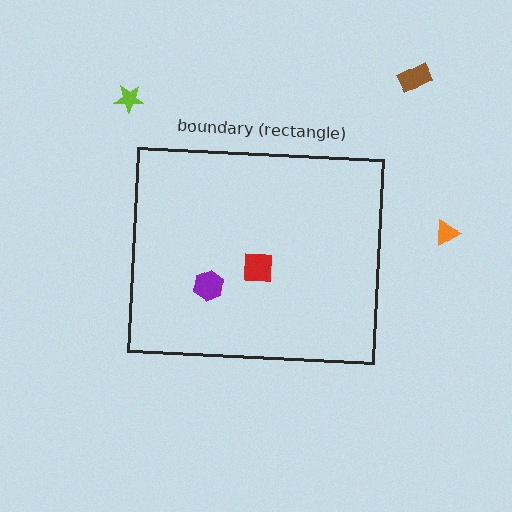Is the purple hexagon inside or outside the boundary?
Inside.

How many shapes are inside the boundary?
2 inside, 3 outside.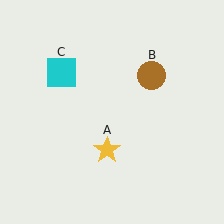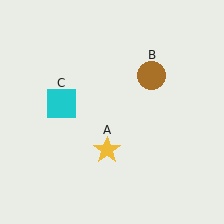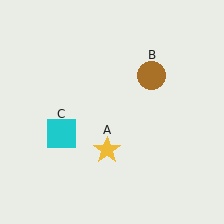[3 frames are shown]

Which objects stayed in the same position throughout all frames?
Yellow star (object A) and brown circle (object B) remained stationary.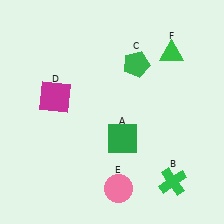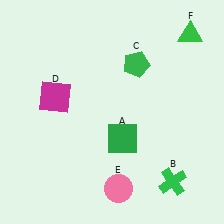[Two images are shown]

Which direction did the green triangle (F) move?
The green triangle (F) moved up.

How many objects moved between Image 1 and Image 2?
1 object moved between the two images.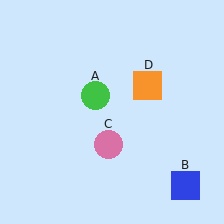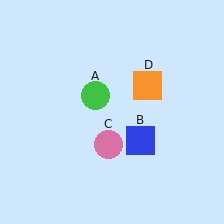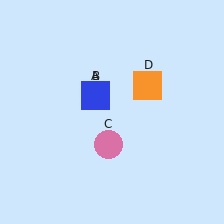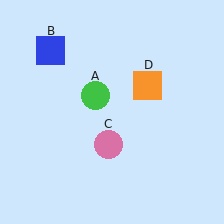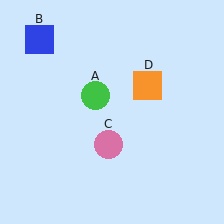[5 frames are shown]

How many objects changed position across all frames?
1 object changed position: blue square (object B).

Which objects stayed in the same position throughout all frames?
Green circle (object A) and pink circle (object C) and orange square (object D) remained stationary.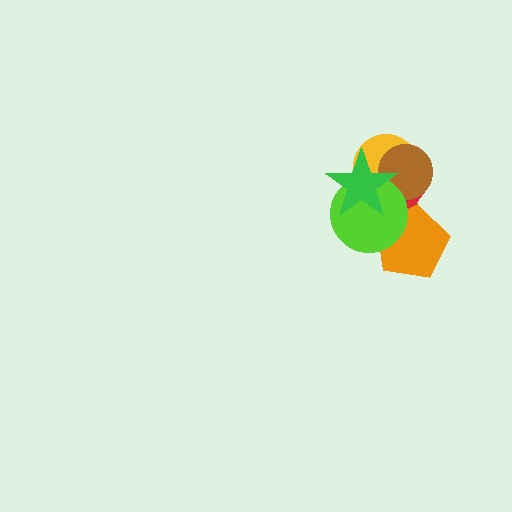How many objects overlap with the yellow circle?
4 objects overlap with the yellow circle.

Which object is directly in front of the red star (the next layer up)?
The yellow circle is directly in front of the red star.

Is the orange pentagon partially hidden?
Yes, it is partially covered by another shape.